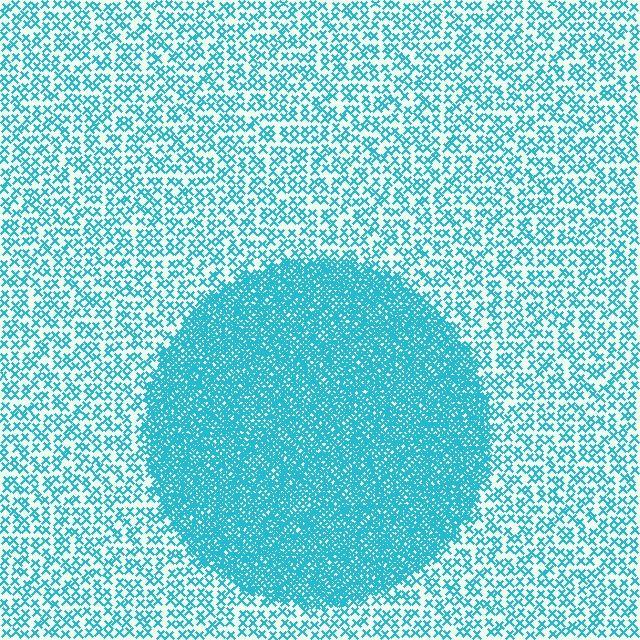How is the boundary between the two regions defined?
The boundary is defined by a change in element density (approximately 3.1x ratio). All elements are the same color, size, and shape.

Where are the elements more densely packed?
The elements are more densely packed inside the circle boundary.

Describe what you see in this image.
The image contains small cyan elements arranged at two different densities. A circle-shaped region is visible where the elements are more densely packed than the surrounding area.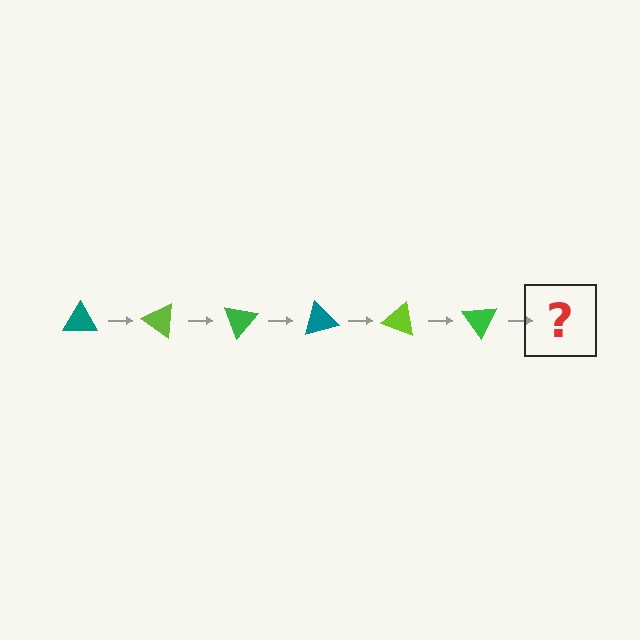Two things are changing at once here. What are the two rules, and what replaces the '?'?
The two rules are that it rotates 35 degrees each step and the color cycles through teal, lime, and green. The '?' should be a teal triangle, rotated 210 degrees from the start.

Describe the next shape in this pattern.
It should be a teal triangle, rotated 210 degrees from the start.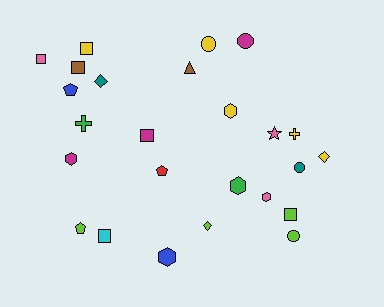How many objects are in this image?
There are 25 objects.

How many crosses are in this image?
There are 2 crosses.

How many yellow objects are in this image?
There are 5 yellow objects.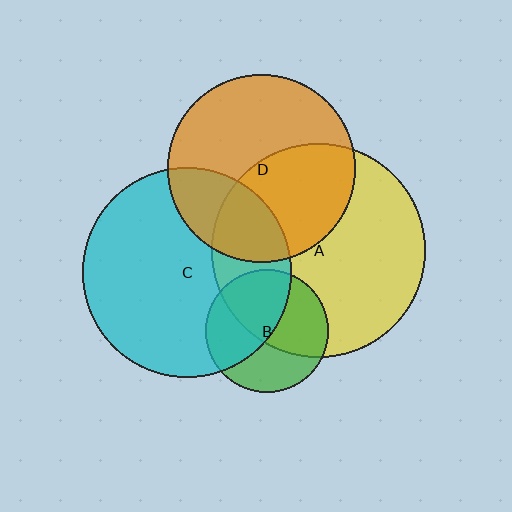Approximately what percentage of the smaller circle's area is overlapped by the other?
Approximately 25%.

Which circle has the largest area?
Circle A (yellow).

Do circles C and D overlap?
Yes.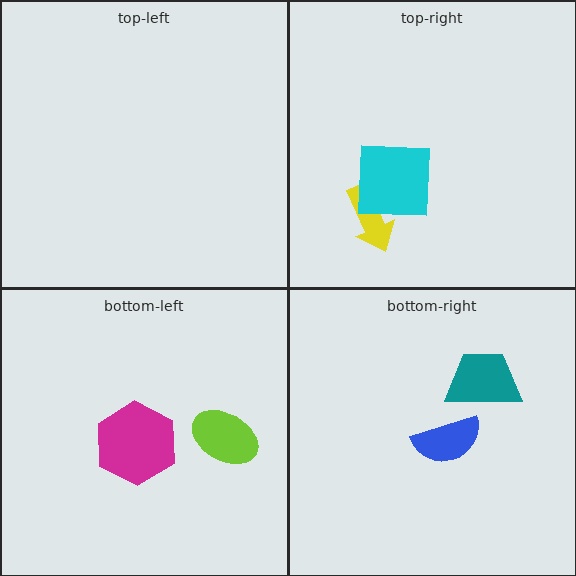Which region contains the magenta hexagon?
The bottom-left region.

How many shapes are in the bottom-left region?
2.